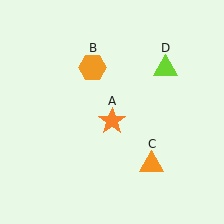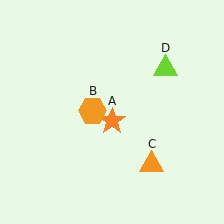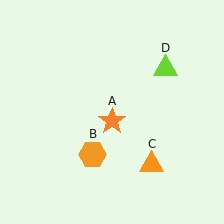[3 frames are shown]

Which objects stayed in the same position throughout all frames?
Orange star (object A) and orange triangle (object C) and lime triangle (object D) remained stationary.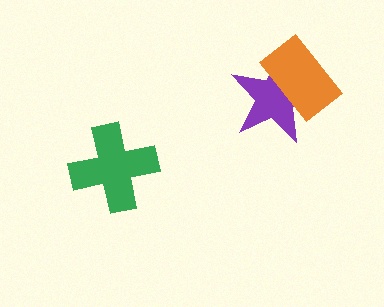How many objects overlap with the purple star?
1 object overlaps with the purple star.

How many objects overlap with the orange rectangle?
1 object overlaps with the orange rectangle.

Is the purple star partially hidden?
Yes, it is partially covered by another shape.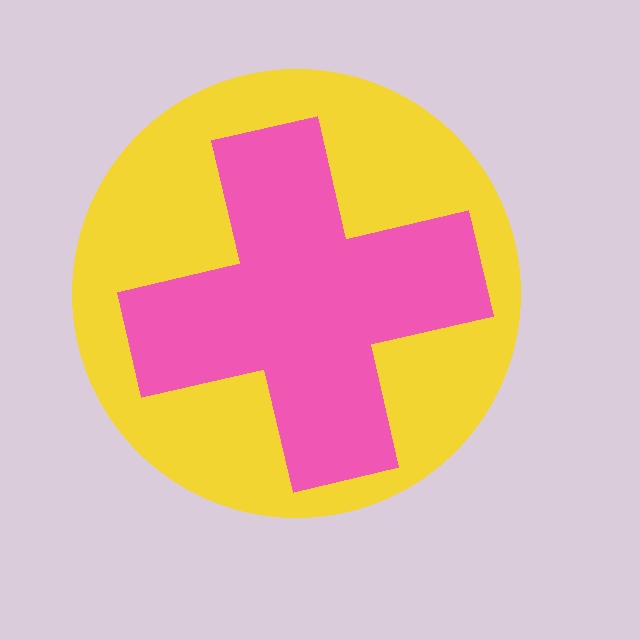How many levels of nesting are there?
2.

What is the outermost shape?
The yellow circle.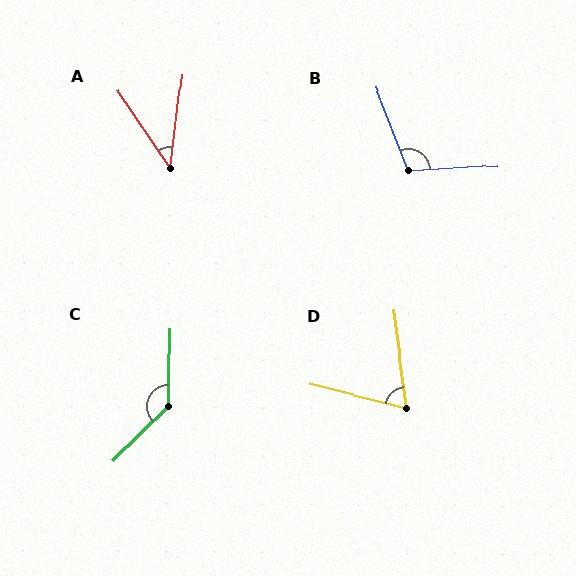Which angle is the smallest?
A, at approximately 41 degrees.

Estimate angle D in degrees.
Approximately 68 degrees.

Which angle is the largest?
C, at approximately 135 degrees.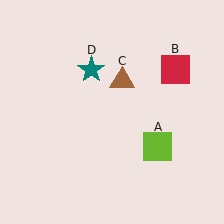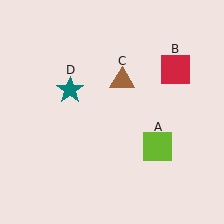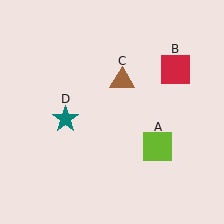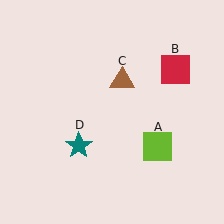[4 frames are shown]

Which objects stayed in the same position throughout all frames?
Lime square (object A) and red square (object B) and brown triangle (object C) remained stationary.